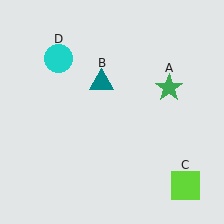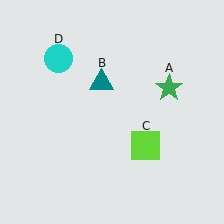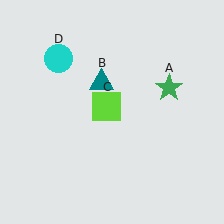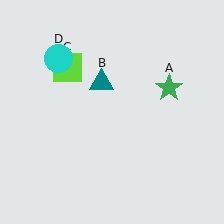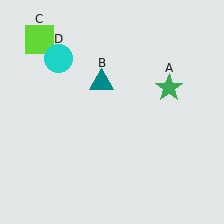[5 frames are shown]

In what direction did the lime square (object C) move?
The lime square (object C) moved up and to the left.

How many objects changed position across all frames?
1 object changed position: lime square (object C).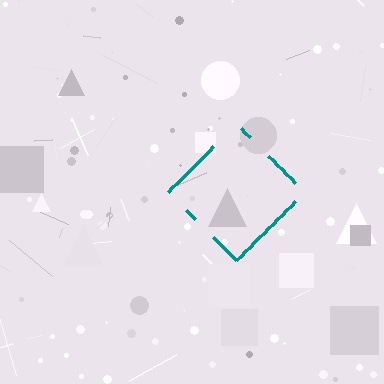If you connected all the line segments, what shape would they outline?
They would outline a diamond.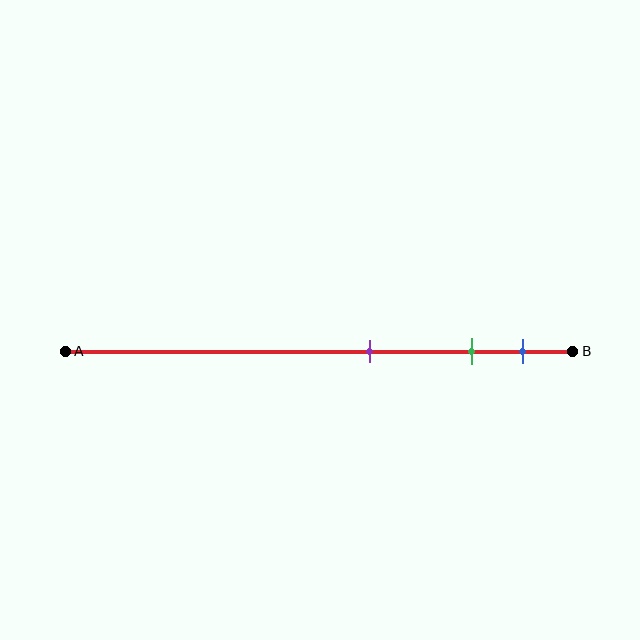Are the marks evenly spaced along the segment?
No, the marks are not evenly spaced.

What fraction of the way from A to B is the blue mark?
The blue mark is approximately 90% (0.9) of the way from A to B.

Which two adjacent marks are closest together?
The green and blue marks are the closest adjacent pair.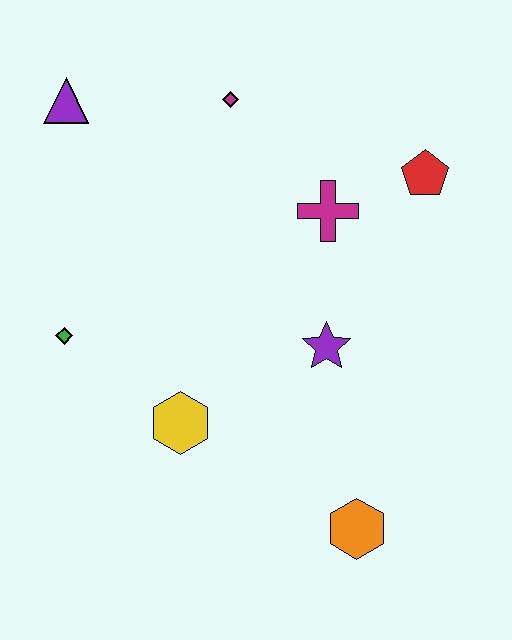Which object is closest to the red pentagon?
The magenta cross is closest to the red pentagon.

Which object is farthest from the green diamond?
The red pentagon is farthest from the green diamond.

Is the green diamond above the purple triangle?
No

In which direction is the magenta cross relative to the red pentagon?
The magenta cross is to the left of the red pentagon.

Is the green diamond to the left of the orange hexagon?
Yes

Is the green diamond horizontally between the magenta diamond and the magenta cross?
No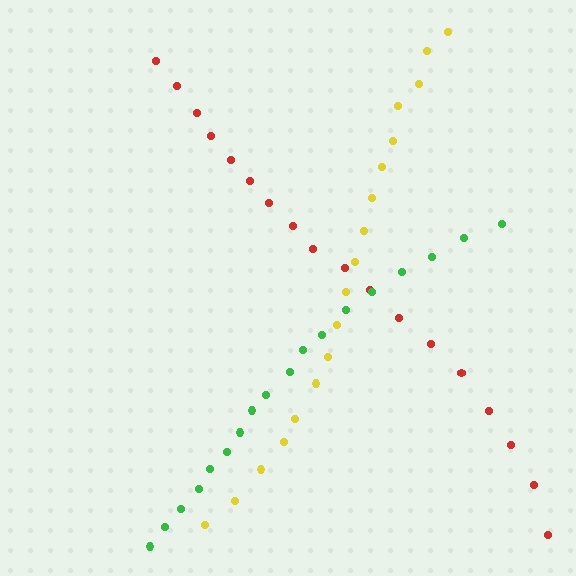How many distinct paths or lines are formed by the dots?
There are 3 distinct paths.